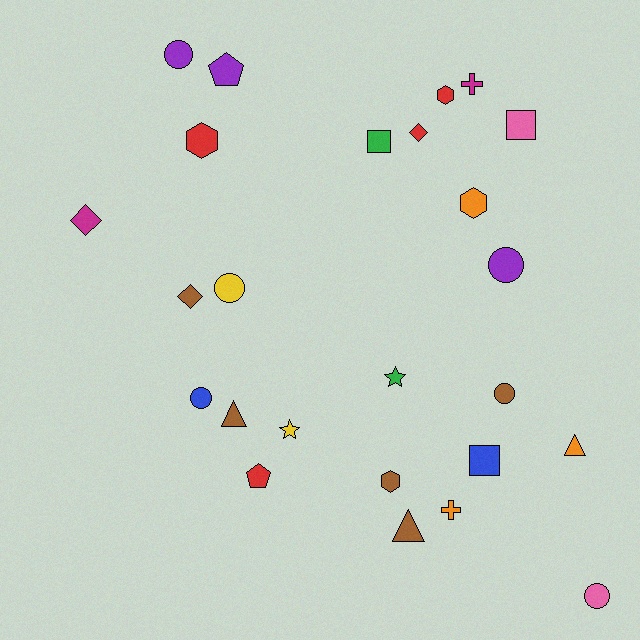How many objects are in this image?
There are 25 objects.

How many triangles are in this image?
There are 3 triangles.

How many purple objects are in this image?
There are 3 purple objects.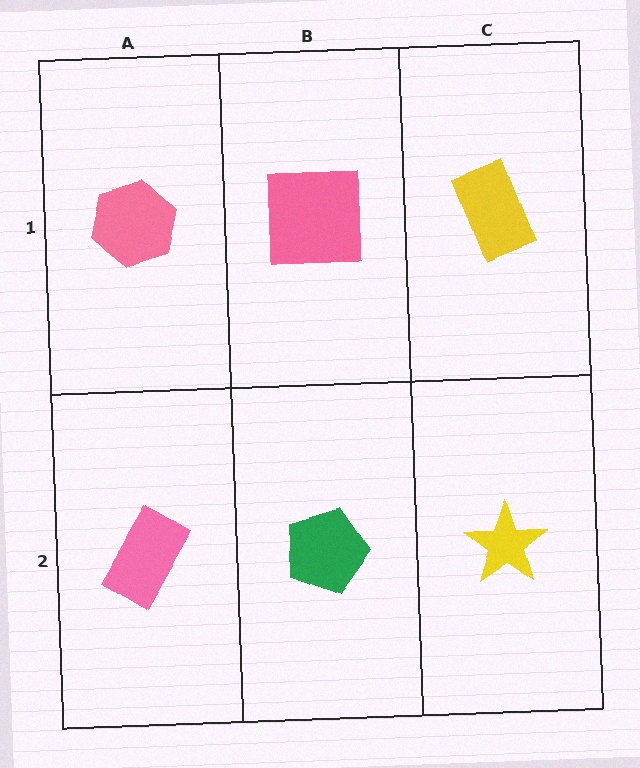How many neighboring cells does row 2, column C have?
2.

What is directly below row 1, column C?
A yellow star.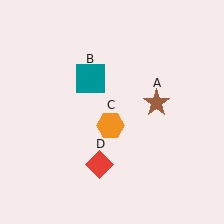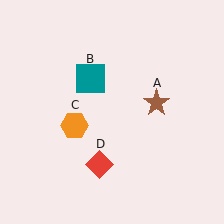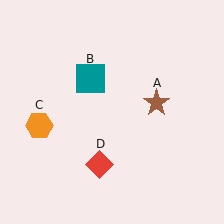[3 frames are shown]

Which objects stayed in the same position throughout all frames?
Brown star (object A) and teal square (object B) and red diamond (object D) remained stationary.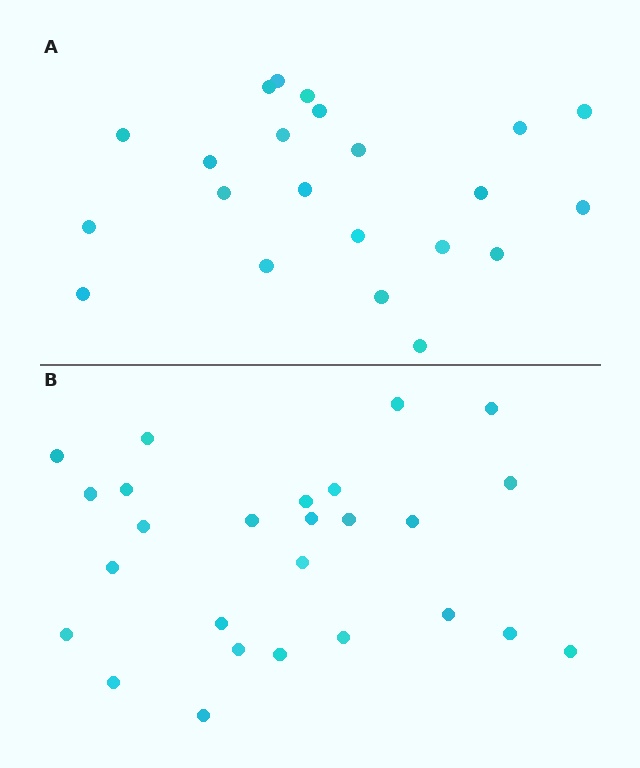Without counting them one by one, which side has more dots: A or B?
Region B (the bottom region) has more dots.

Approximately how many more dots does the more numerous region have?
Region B has about 4 more dots than region A.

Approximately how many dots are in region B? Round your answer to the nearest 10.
About 30 dots. (The exact count is 26, which rounds to 30.)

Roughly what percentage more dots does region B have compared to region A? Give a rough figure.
About 20% more.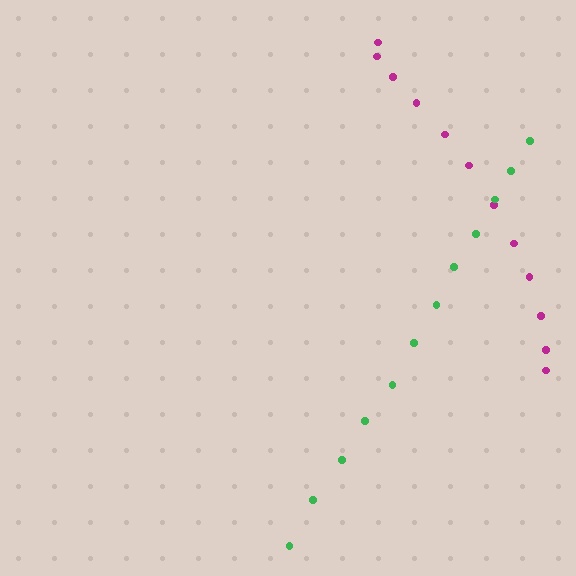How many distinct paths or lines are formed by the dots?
There are 2 distinct paths.